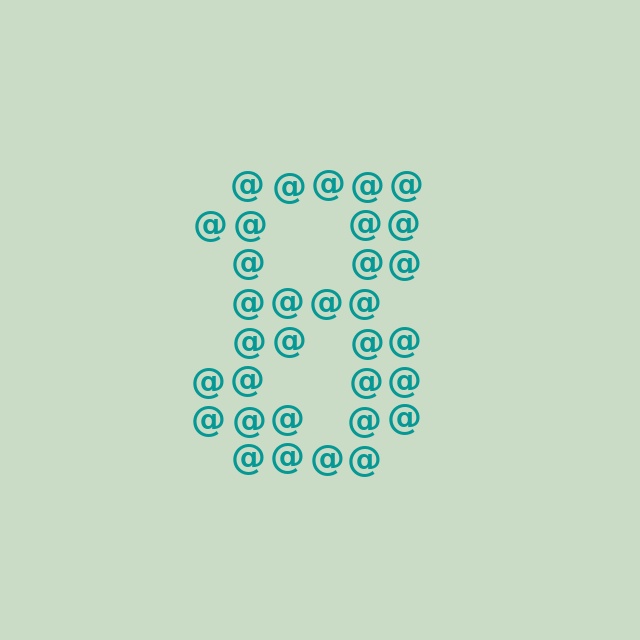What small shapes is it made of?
It is made of small at signs.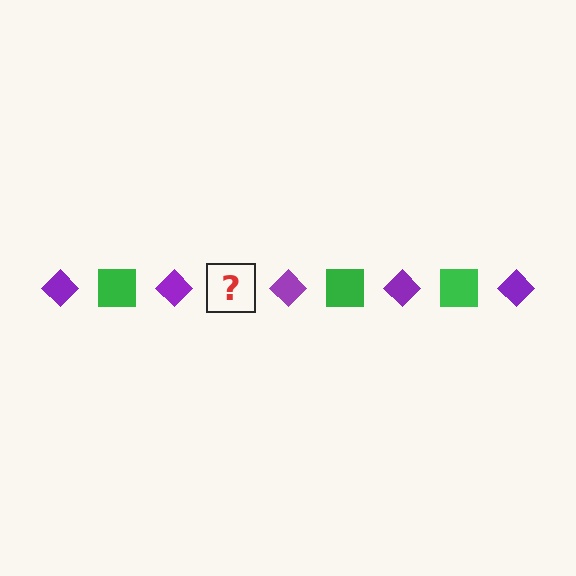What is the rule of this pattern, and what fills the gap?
The rule is that the pattern alternates between purple diamond and green square. The gap should be filled with a green square.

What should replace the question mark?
The question mark should be replaced with a green square.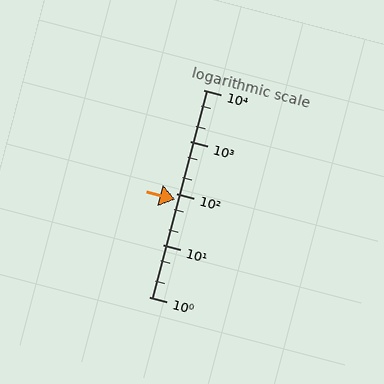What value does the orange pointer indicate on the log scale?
The pointer indicates approximately 76.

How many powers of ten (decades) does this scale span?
The scale spans 4 decades, from 1 to 10000.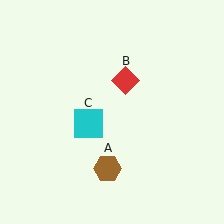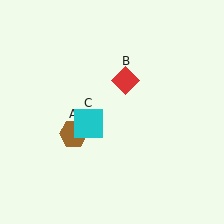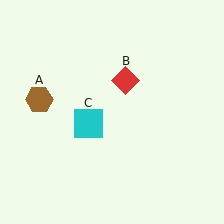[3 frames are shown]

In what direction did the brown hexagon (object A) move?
The brown hexagon (object A) moved up and to the left.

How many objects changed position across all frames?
1 object changed position: brown hexagon (object A).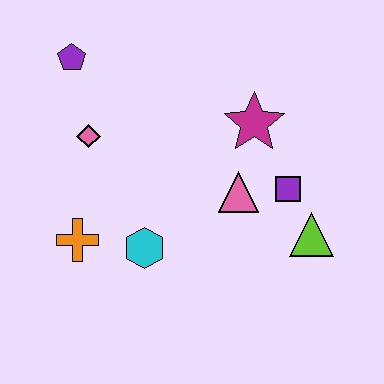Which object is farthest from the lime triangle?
The purple pentagon is farthest from the lime triangle.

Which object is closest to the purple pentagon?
The pink diamond is closest to the purple pentagon.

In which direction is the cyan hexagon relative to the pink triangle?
The cyan hexagon is to the left of the pink triangle.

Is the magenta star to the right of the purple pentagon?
Yes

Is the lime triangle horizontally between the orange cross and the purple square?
No